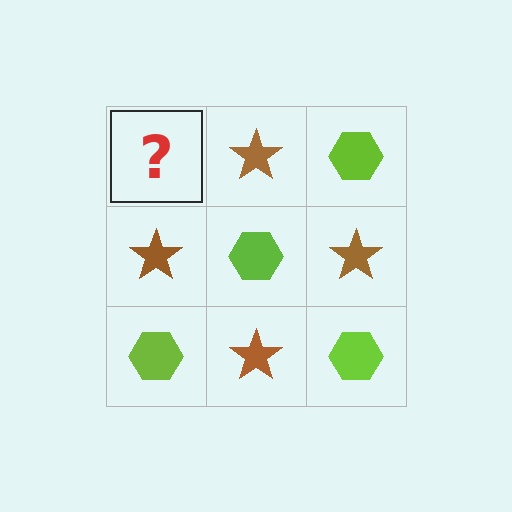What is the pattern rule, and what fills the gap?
The rule is that it alternates lime hexagon and brown star in a checkerboard pattern. The gap should be filled with a lime hexagon.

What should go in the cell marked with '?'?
The missing cell should contain a lime hexagon.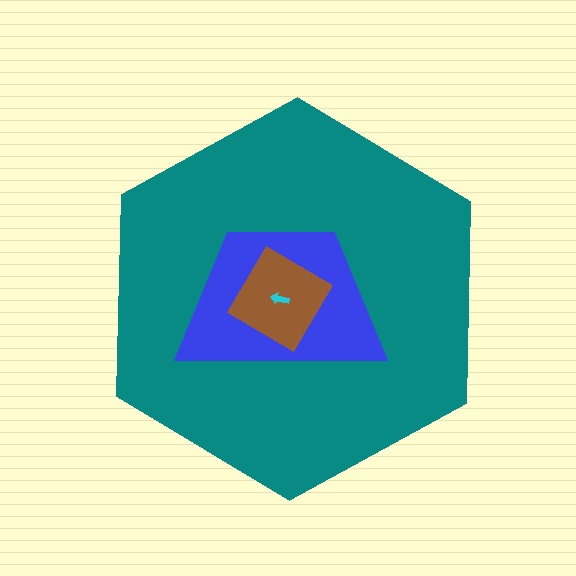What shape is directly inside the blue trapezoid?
The brown diamond.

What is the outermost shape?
The teal hexagon.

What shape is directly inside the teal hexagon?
The blue trapezoid.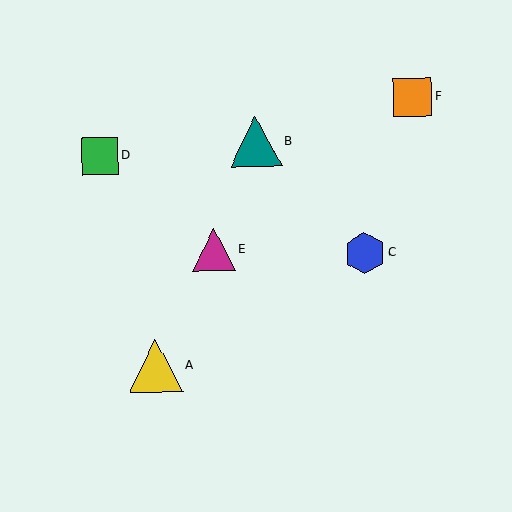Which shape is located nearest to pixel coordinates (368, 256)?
The blue hexagon (labeled C) at (365, 253) is nearest to that location.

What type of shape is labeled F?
Shape F is an orange square.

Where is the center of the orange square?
The center of the orange square is at (412, 97).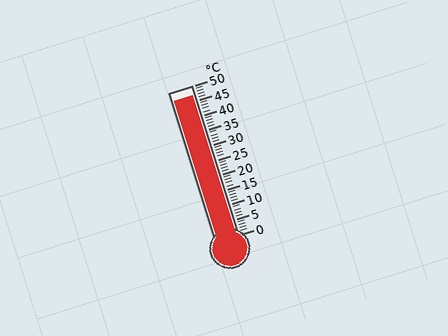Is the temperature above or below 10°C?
The temperature is above 10°C.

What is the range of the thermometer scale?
The thermometer scale ranges from 0°C to 50°C.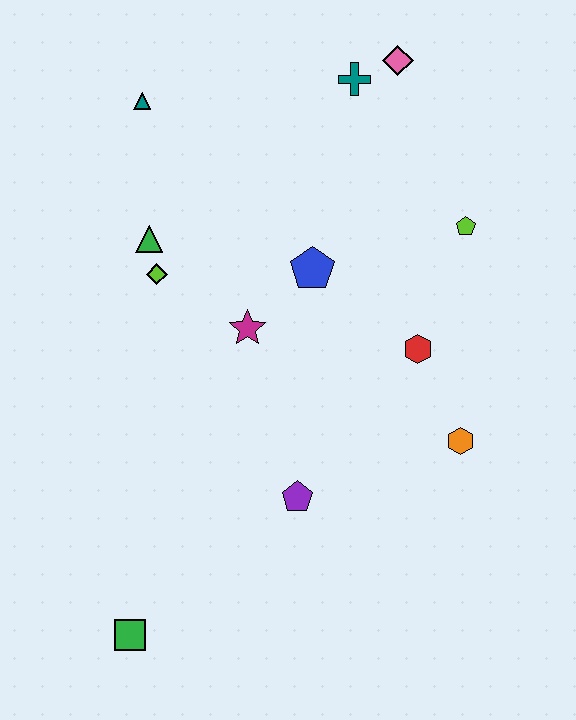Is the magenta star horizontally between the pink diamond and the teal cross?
No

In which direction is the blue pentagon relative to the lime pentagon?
The blue pentagon is to the left of the lime pentagon.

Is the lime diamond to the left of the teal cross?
Yes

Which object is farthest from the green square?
The pink diamond is farthest from the green square.